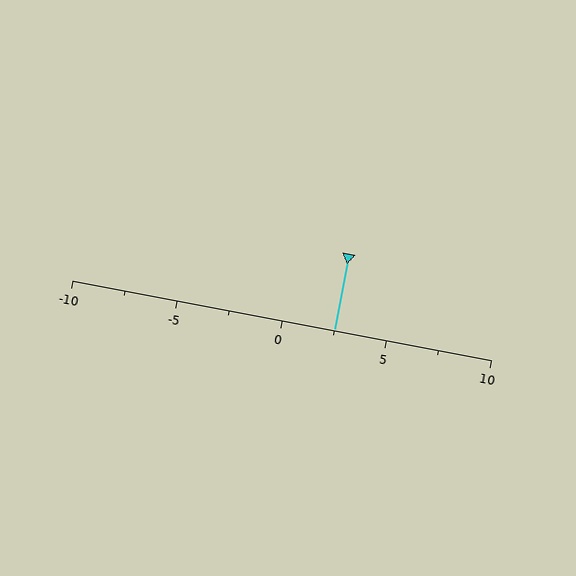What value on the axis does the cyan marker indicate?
The marker indicates approximately 2.5.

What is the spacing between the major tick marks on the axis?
The major ticks are spaced 5 apart.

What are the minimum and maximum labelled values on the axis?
The axis runs from -10 to 10.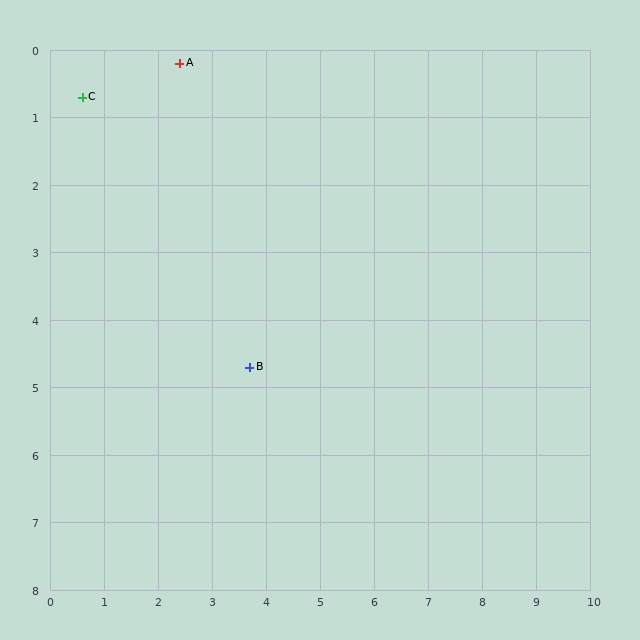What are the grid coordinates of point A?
Point A is at approximately (2.4, 0.2).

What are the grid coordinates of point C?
Point C is at approximately (0.6, 0.7).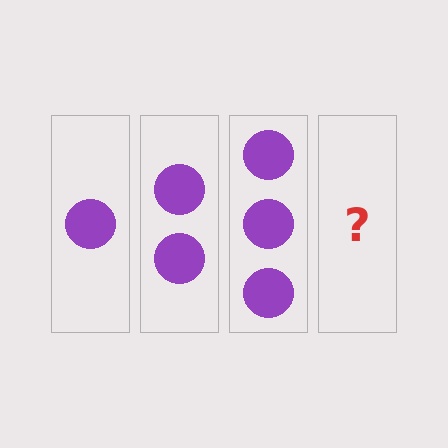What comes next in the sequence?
The next element should be 4 circles.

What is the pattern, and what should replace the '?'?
The pattern is that each step adds one more circle. The '?' should be 4 circles.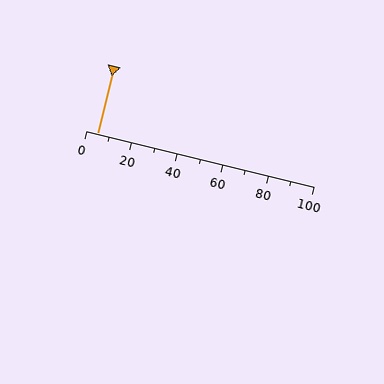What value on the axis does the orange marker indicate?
The marker indicates approximately 5.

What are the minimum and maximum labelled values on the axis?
The axis runs from 0 to 100.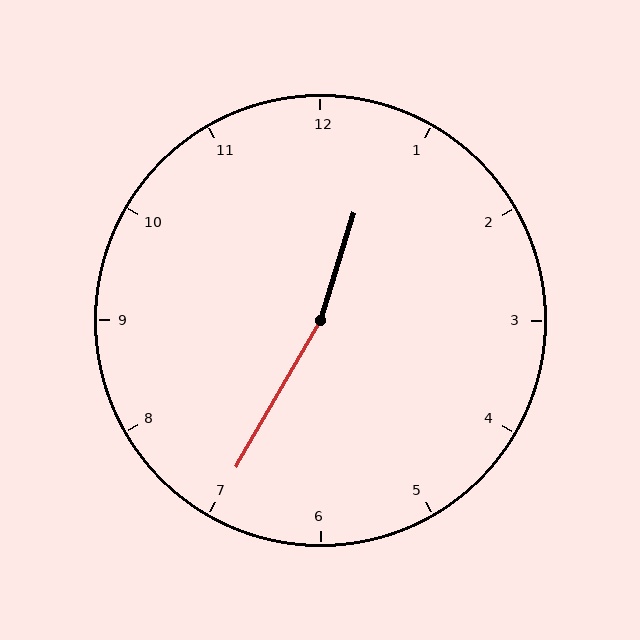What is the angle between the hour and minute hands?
Approximately 168 degrees.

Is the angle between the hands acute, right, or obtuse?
It is obtuse.